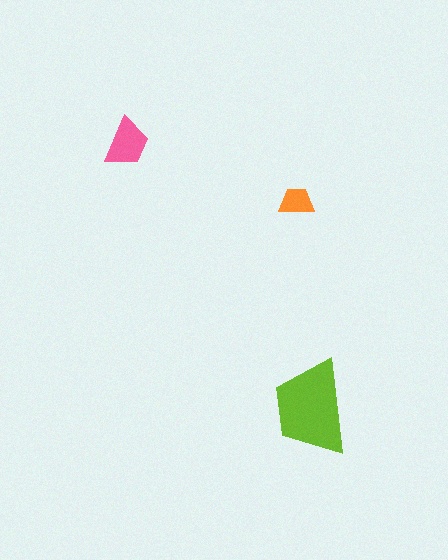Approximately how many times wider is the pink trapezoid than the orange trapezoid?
About 1.5 times wider.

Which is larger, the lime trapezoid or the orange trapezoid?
The lime one.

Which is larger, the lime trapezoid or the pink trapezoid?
The lime one.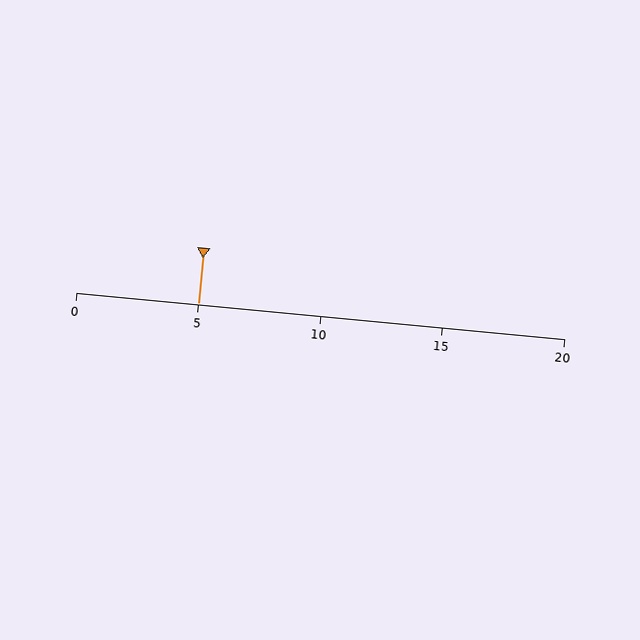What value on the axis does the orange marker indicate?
The marker indicates approximately 5.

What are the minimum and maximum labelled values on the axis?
The axis runs from 0 to 20.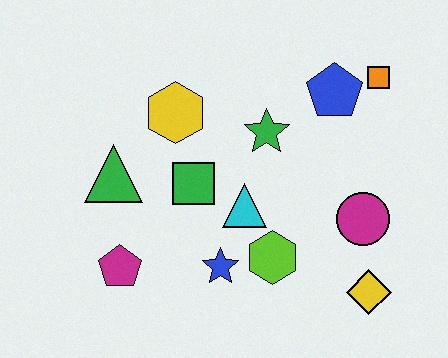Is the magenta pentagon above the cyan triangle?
No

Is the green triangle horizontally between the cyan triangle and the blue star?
No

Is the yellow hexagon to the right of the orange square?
No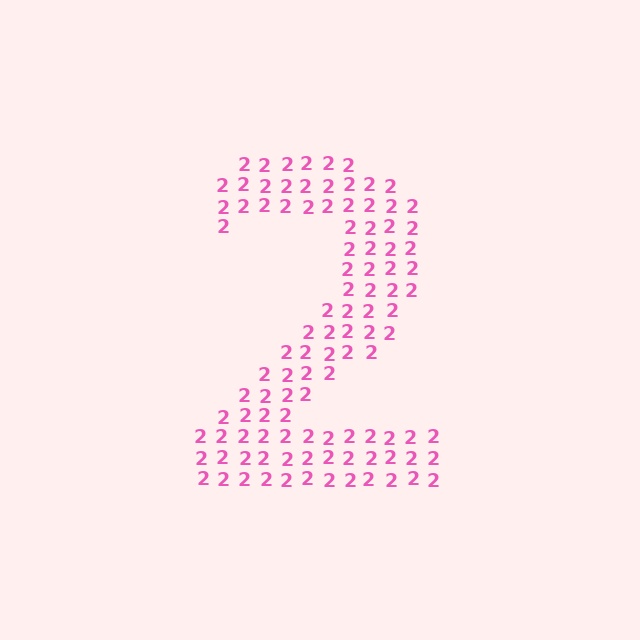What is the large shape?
The large shape is the digit 2.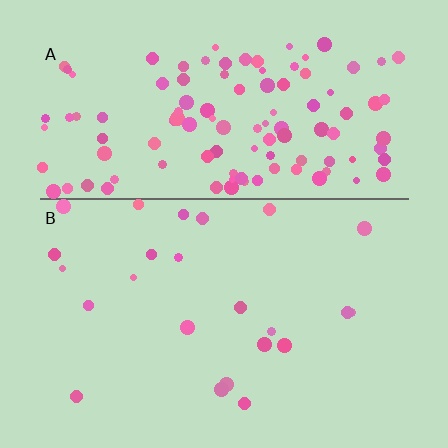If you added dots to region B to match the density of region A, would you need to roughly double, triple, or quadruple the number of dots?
Approximately quadruple.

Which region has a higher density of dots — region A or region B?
A (the top).